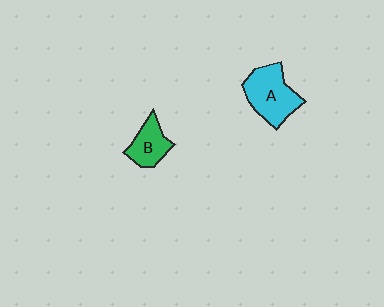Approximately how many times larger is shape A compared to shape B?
Approximately 1.6 times.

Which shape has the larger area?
Shape A (cyan).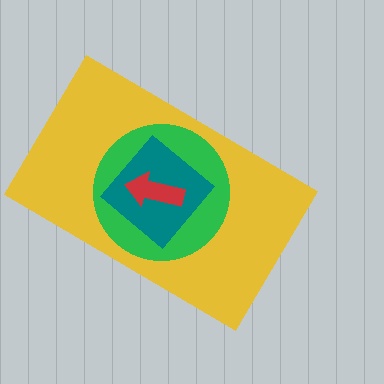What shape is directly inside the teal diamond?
The red arrow.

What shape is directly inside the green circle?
The teal diamond.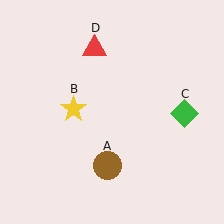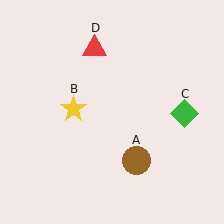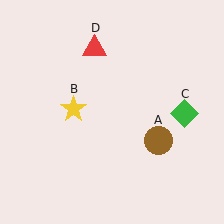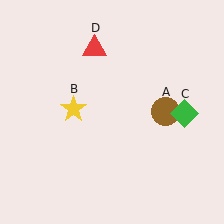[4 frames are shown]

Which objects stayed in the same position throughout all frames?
Yellow star (object B) and green diamond (object C) and red triangle (object D) remained stationary.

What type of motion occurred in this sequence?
The brown circle (object A) rotated counterclockwise around the center of the scene.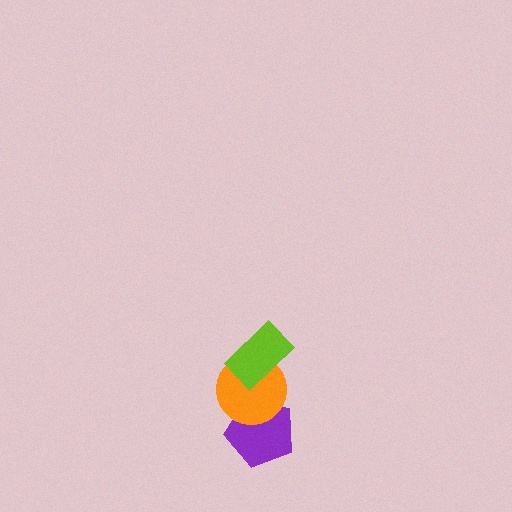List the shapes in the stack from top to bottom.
From top to bottom: the lime rectangle, the orange circle, the purple pentagon.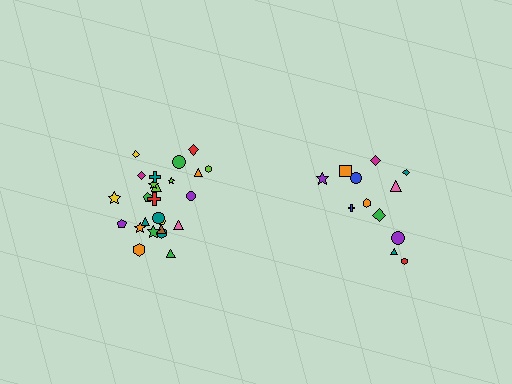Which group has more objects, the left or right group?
The left group.